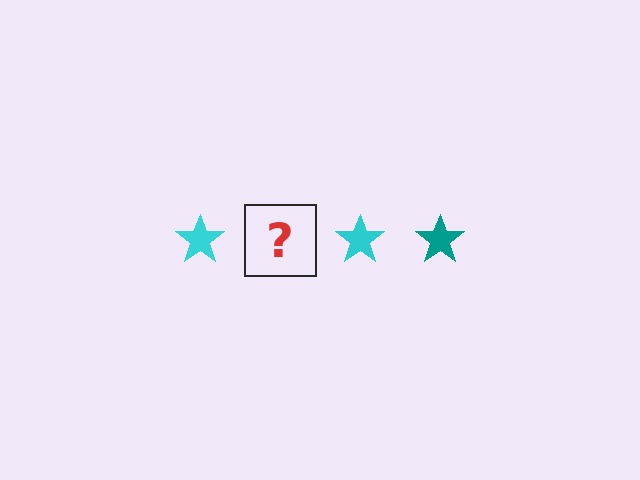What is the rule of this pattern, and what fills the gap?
The rule is that the pattern cycles through cyan, teal stars. The gap should be filled with a teal star.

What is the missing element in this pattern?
The missing element is a teal star.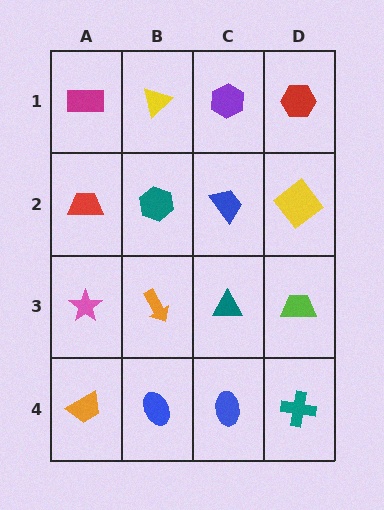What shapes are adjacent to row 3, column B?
A teal hexagon (row 2, column B), a blue ellipse (row 4, column B), a pink star (row 3, column A), a teal triangle (row 3, column C).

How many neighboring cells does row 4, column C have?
3.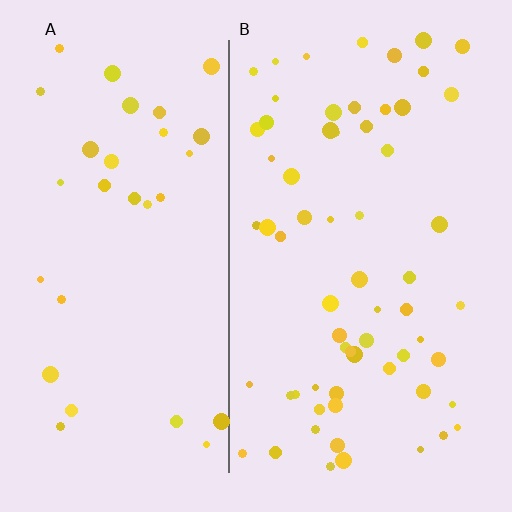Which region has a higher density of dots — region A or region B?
B (the right).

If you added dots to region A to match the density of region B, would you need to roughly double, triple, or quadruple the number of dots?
Approximately double.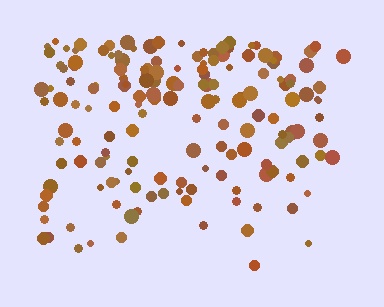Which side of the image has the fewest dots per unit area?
The bottom.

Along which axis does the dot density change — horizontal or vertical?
Vertical.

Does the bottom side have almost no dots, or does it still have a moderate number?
Still a moderate number, just noticeably fewer than the top.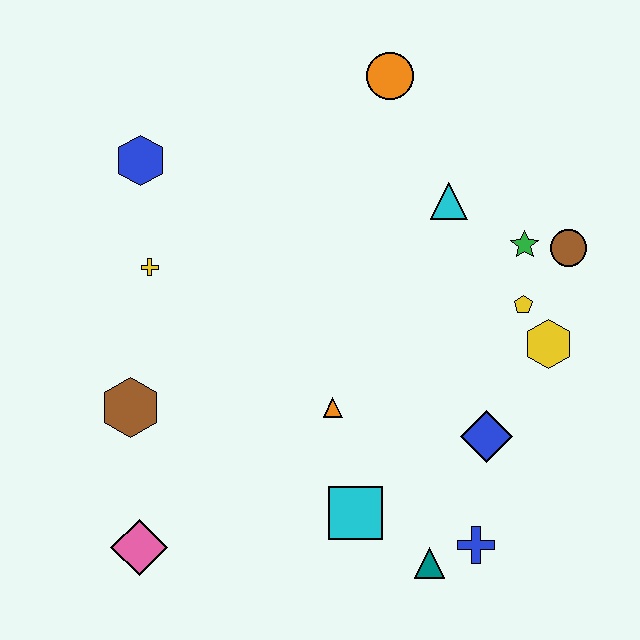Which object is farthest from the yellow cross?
The blue cross is farthest from the yellow cross.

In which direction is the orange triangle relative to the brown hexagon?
The orange triangle is to the right of the brown hexagon.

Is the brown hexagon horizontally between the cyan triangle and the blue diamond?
No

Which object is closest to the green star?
The brown circle is closest to the green star.